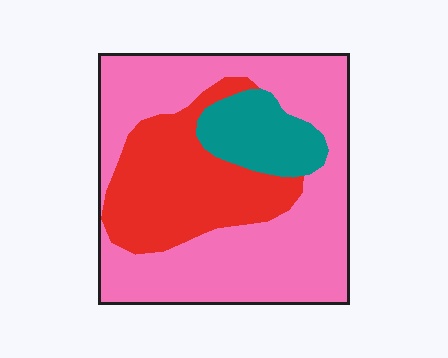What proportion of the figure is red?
Red takes up about one quarter (1/4) of the figure.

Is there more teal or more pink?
Pink.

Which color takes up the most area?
Pink, at roughly 60%.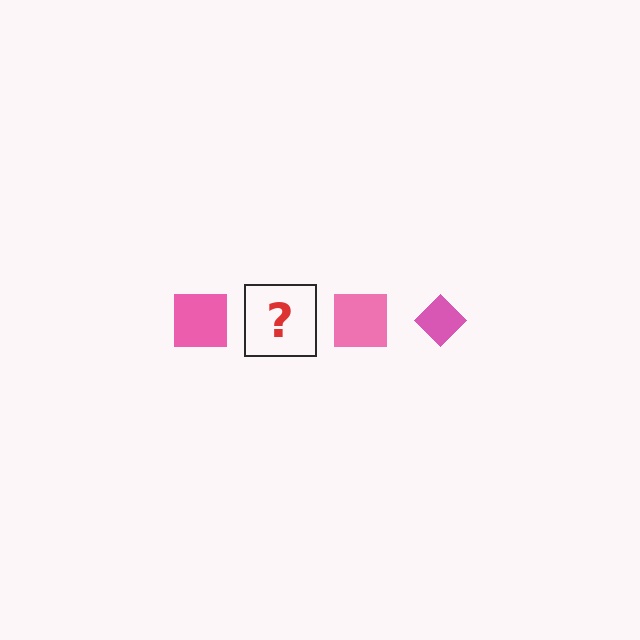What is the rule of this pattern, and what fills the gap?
The rule is that the pattern cycles through square, diamond shapes in pink. The gap should be filled with a pink diamond.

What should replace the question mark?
The question mark should be replaced with a pink diamond.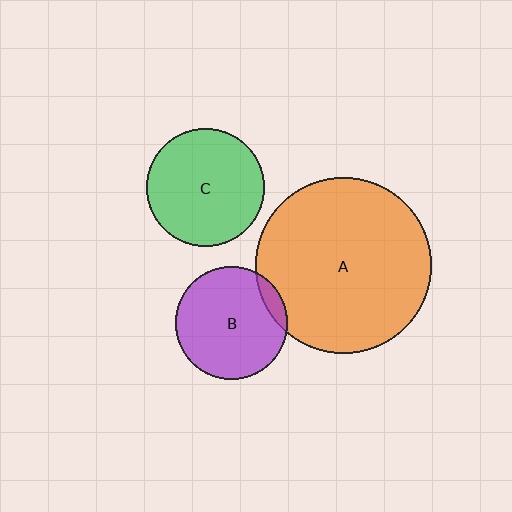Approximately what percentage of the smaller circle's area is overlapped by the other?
Approximately 10%.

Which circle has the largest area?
Circle A (orange).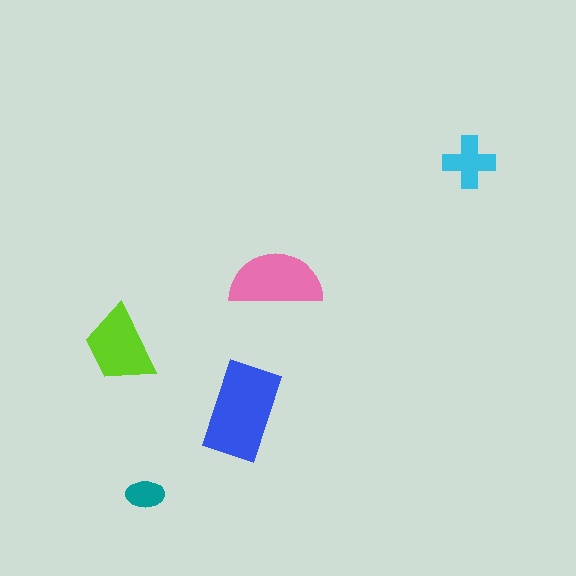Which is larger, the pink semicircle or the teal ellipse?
The pink semicircle.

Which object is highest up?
The cyan cross is topmost.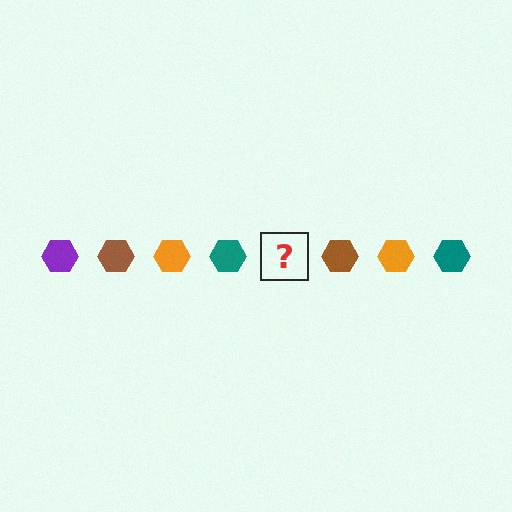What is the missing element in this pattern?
The missing element is a purple hexagon.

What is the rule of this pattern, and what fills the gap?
The rule is that the pattern cycles through purple, brown, orange, teal hexagons. The gap should be filled with a purple hexagon.